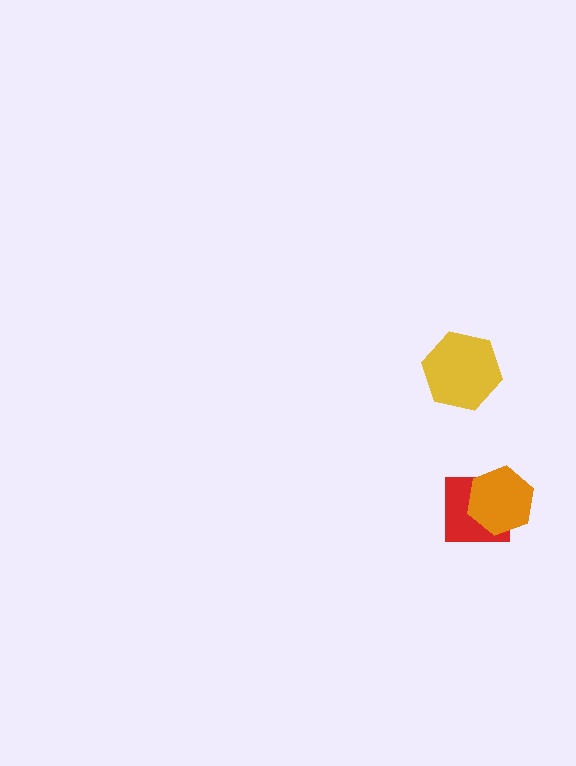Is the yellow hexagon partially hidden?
No, no other shape covers it.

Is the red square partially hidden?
Yes, it is partially covered by another shape.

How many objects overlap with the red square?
1 object overlaps with the red square.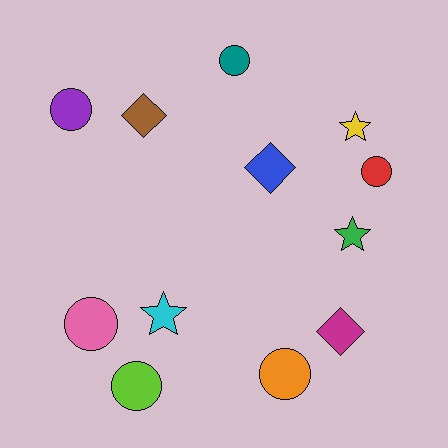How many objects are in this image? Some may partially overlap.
There are 12 objects.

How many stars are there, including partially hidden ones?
There are 3 stars.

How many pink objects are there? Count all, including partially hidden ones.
There is 1 pink object.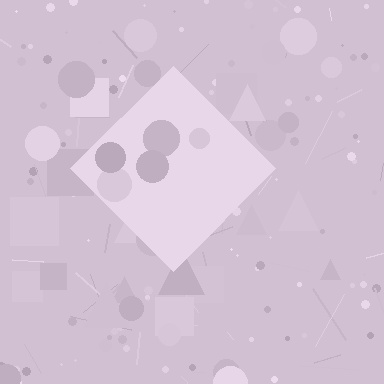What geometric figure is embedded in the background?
A diamond is embedded in the background.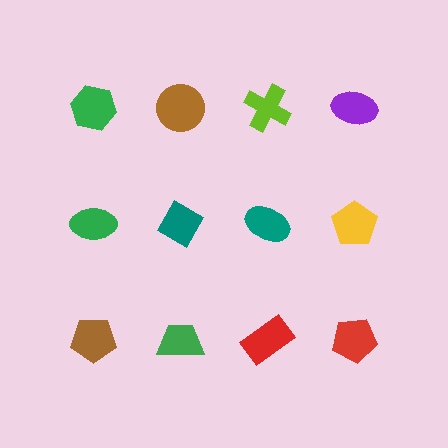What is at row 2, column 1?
A green ellipse.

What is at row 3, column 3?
A red rectangle.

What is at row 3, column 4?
A red pentagon.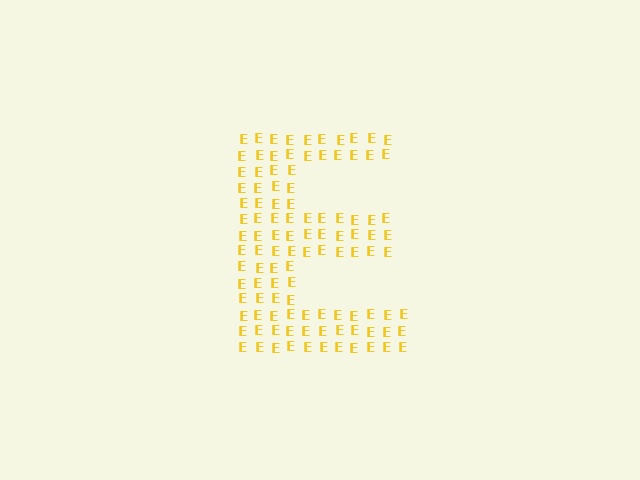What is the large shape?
The large shape is the letter E.